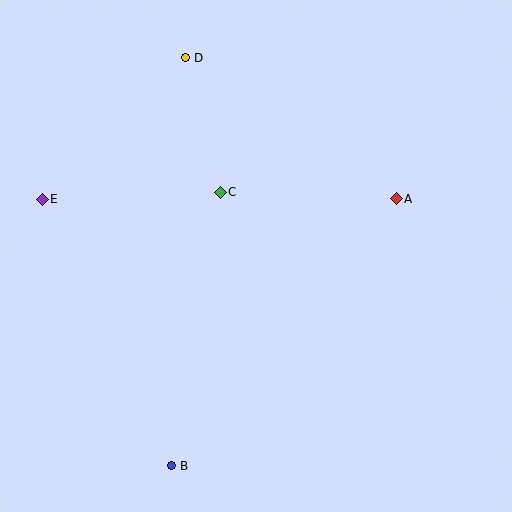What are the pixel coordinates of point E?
Point E is at (42, 199).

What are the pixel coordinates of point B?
Point B is at (172, 466).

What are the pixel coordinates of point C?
Point C is at (220, 192).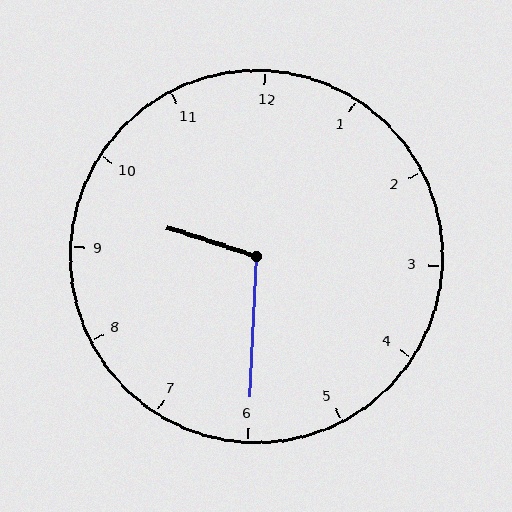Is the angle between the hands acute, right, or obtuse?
It is obtuse.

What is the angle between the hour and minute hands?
Approximately 105 degrees.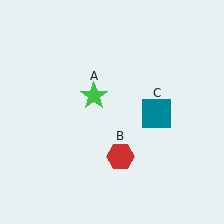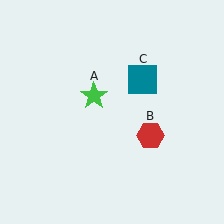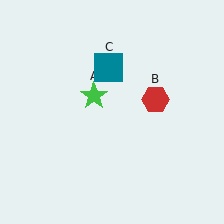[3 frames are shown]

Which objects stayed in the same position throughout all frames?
Green star (object A) remained stationary.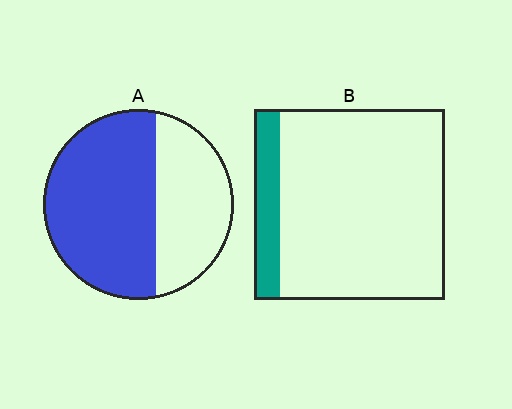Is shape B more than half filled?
No.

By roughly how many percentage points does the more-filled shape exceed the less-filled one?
By roughly 50 percentage points (A over B).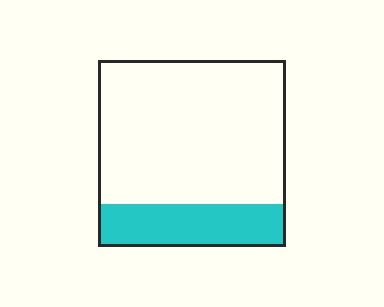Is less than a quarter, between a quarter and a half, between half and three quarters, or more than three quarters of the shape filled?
Less than a quarter.